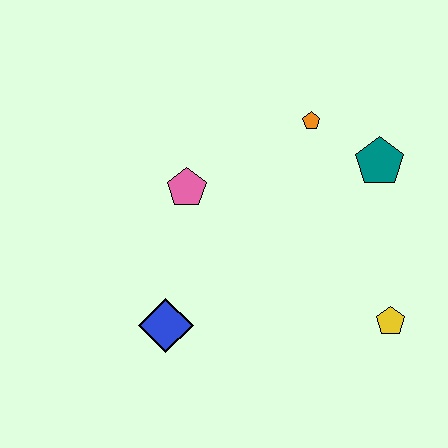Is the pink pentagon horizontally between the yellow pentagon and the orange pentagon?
No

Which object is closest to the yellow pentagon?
The teal pentagon is closest to the yellow pentagon.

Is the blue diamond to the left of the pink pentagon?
Yes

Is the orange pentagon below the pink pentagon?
No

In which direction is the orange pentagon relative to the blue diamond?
The orange pentagon is above the blue diamond.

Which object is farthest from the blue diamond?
The teal pentagon is farthest from the blue diamond.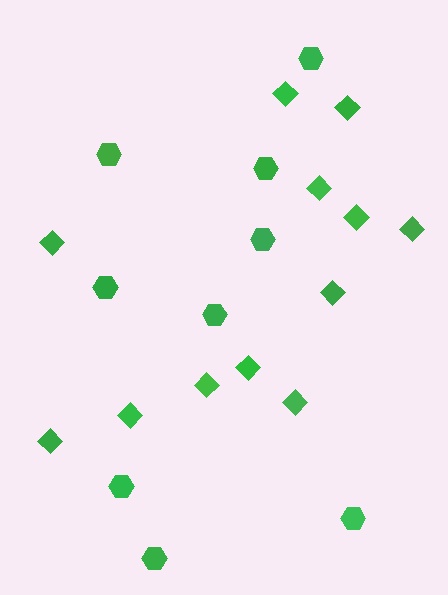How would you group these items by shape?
There are 2 groups: one group of hexagons (9) and one group of diamonds (12).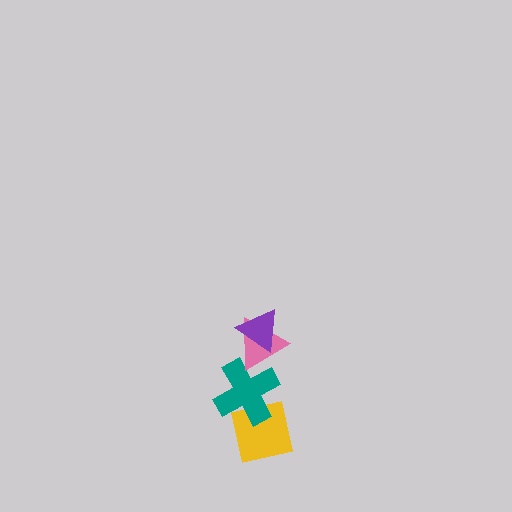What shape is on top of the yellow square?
The teal cross is on top of the yellow square.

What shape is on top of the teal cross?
The pink triangle is on top of the teal cross.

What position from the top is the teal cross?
The teal cross is 3rd from the top.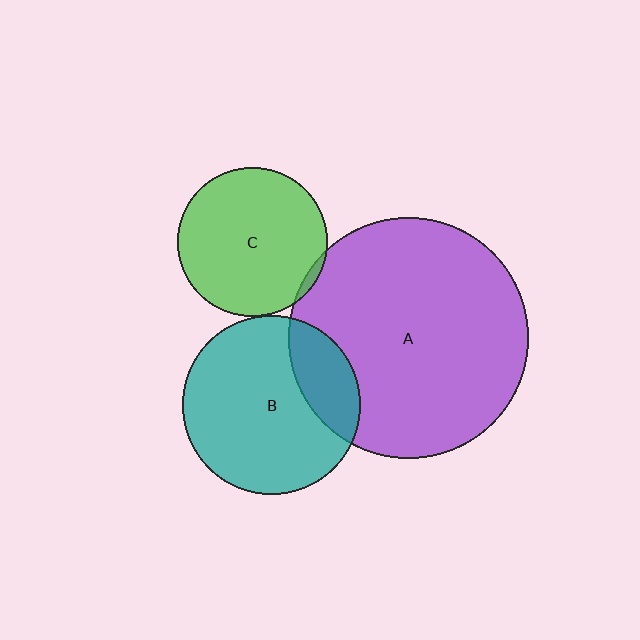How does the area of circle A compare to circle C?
Approximately 2.6 times.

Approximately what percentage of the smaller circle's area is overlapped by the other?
Approximately 5%.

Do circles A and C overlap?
Yes.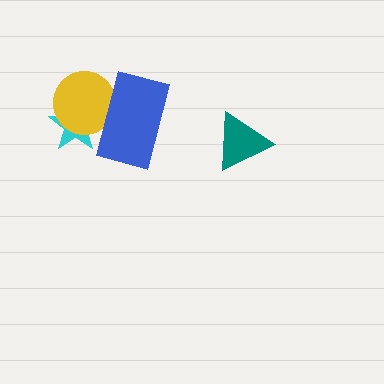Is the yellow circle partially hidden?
Yes, it is partially covered by another shape.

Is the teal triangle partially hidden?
No, no other shape covers it.